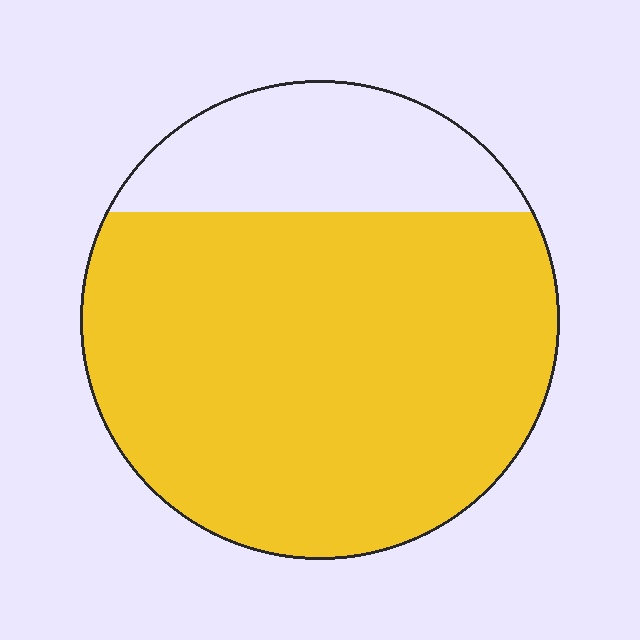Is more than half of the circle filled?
Yes.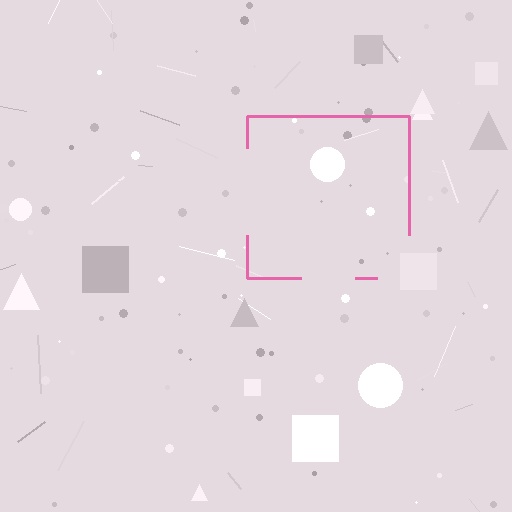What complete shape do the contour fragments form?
The contour fragments form a square.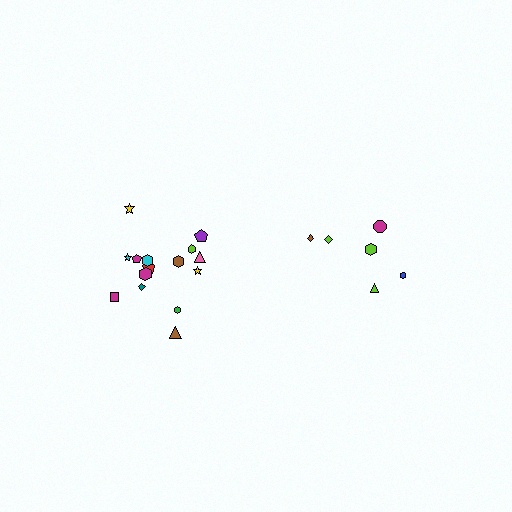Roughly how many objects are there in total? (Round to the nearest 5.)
Roughly 20 objects in total.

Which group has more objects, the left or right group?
The left group.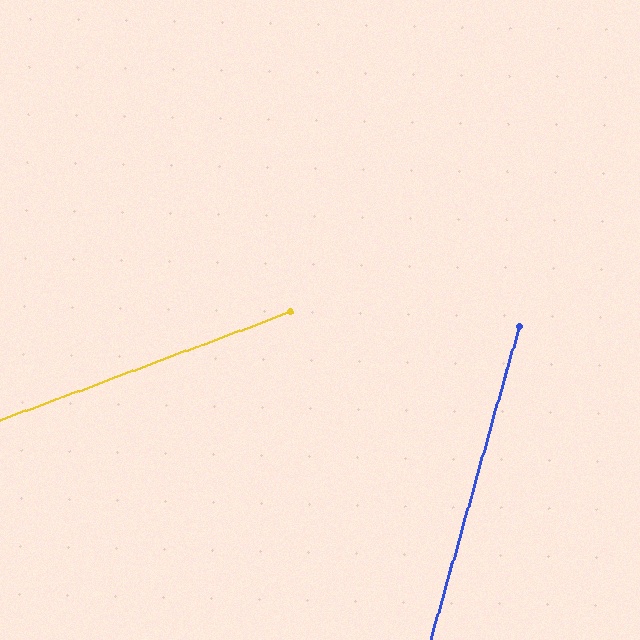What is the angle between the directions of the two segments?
Approximately 54 degrees.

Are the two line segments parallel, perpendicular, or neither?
Neither parallel nor perpendicular — they differ by about 54°.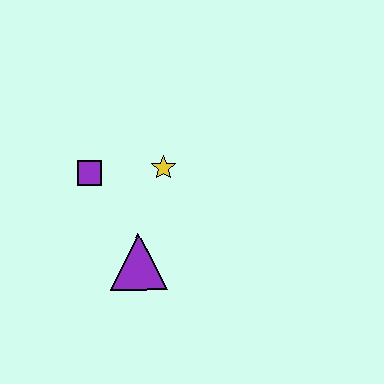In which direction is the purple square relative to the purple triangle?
The purple square is above the purple triangle.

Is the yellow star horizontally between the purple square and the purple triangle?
No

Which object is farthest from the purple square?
The purple triangle is farthest from the purple square.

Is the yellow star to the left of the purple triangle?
No